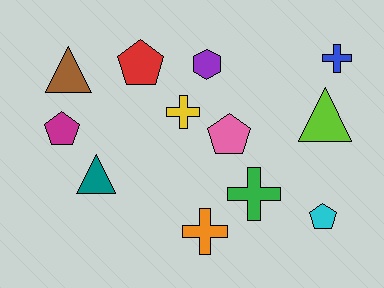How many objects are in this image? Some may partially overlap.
There are 12 objects.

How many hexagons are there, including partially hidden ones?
There is 1 hexagon.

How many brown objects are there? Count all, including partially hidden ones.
There is 1 brown object.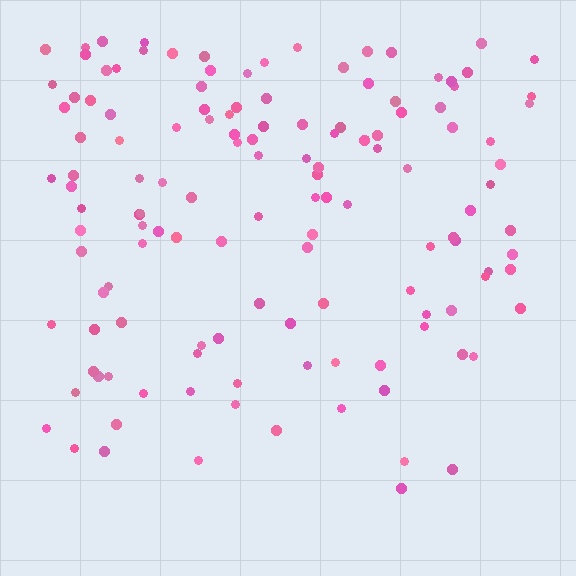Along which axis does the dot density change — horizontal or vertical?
Vertical.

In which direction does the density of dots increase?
From bottom to top, with the top side densest.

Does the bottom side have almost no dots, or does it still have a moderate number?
Still a moderate number, just noticeably fewer than the top.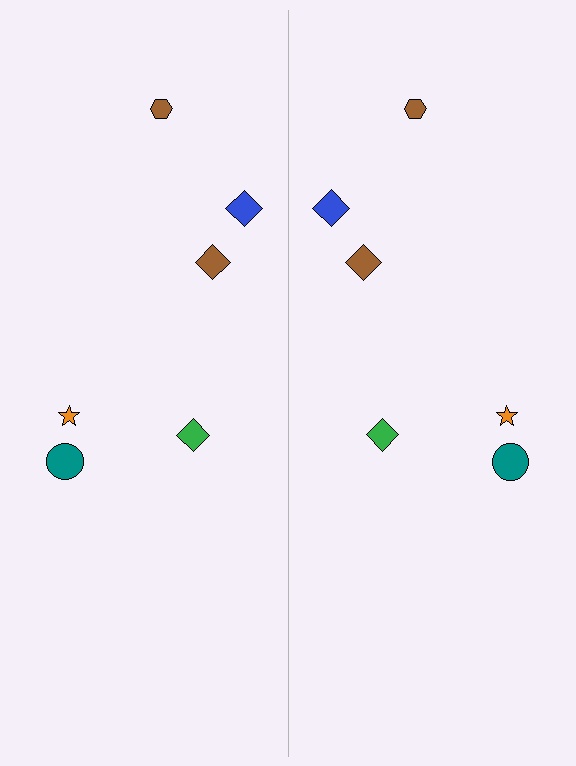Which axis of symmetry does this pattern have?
The pattern has a vertical axis of symmetry running through the center of the image.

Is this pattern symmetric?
Yes, this pattern has bilateral (reflection) symmetry.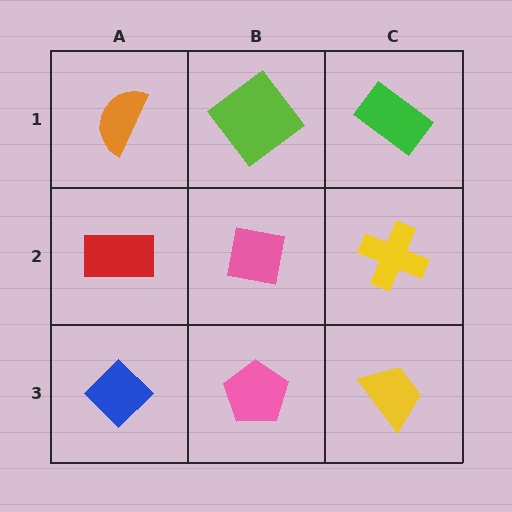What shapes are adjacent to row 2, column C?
A green rectangle (row 1, column C), a yellow trapezoid (row 3, column C), a pink square (row 2, column B).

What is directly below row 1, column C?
A yellow cross.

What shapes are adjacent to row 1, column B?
A pink square (row 2, column B), an orange semicircle (row 1, column A), a green rectangle (row 1, column C).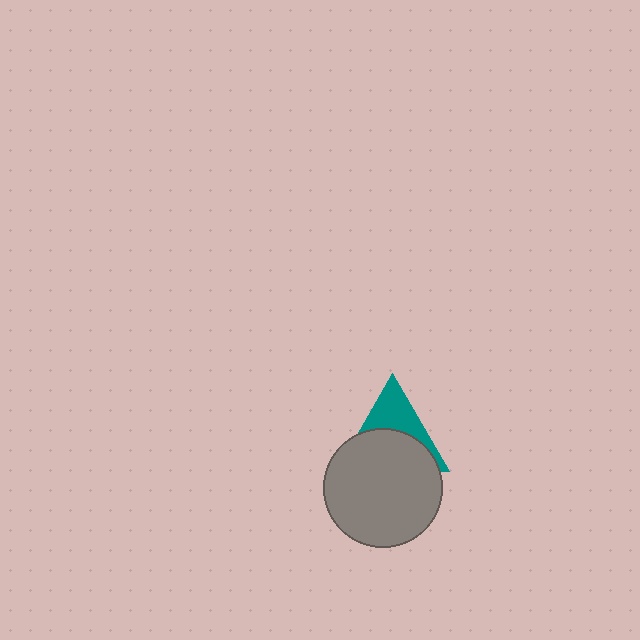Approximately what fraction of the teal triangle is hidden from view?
Roughly 59% of the teal triangle is hidden behind the gray circle.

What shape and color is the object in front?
The object in front is a gray circle.